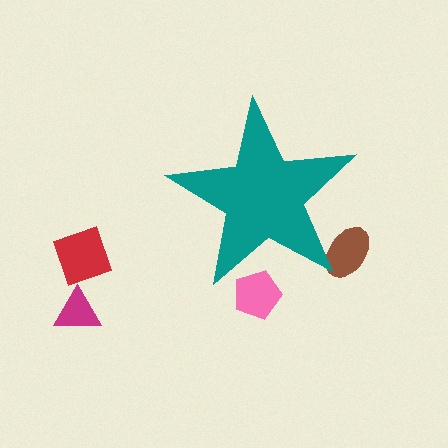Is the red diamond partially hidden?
No, the red diamond is fully visible.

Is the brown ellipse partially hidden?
Yes, the brown ellipse is partially hidden behind the teal star.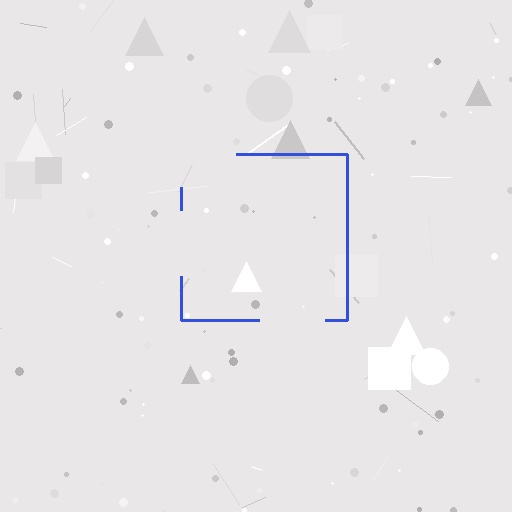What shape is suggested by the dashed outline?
The dashed outline suggests a square.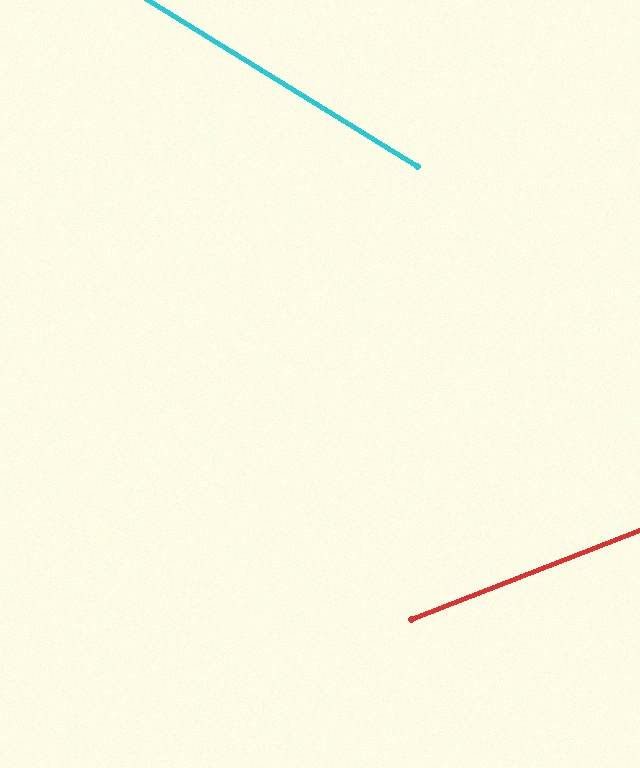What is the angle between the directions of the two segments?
Approximately 53 degrees.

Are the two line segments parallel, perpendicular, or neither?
Neither parallel nor perpendicular — they differ by about 53°.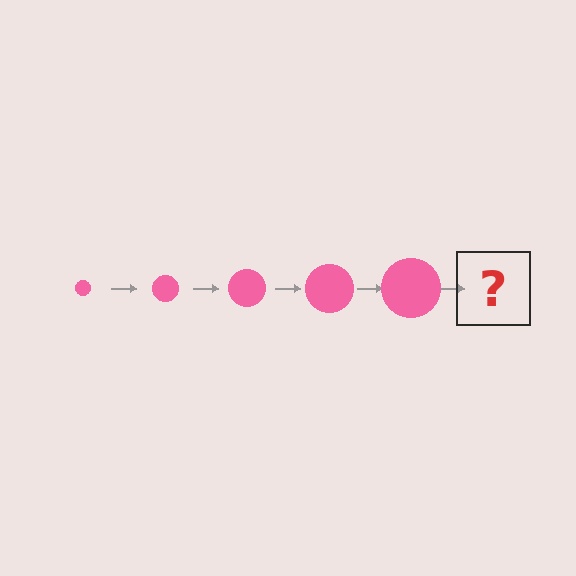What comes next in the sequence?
The next element should be a pink circle, larger than the previous one.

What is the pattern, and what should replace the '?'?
The pattern is that the circle gets progressively larger each step. The '?' should be a pink circle, larger than the previous one.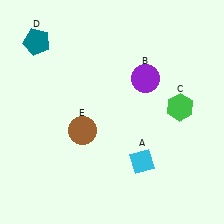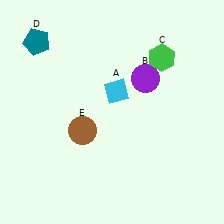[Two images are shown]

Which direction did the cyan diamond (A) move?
The cyan diamond (A) moved up.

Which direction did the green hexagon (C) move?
The green hexagon (C) moved up.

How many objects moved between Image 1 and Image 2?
2 objects moved between the two images.